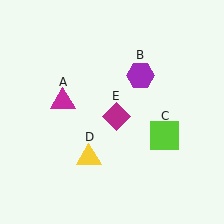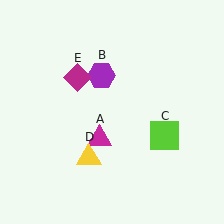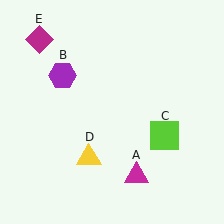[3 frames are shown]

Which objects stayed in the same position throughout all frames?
Lime square (object C) and yellow triangle (object D) remained stationary.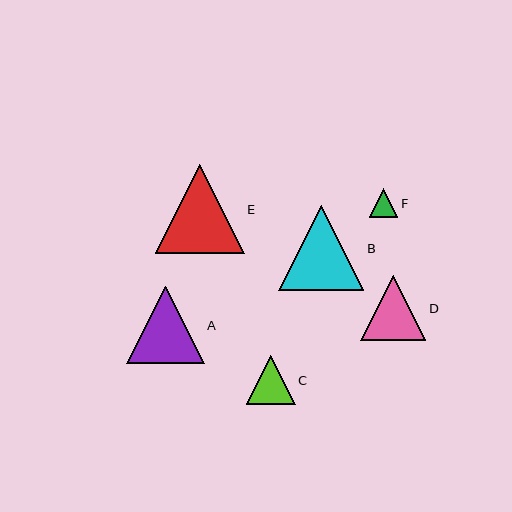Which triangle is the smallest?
Triangle F is the smallest with a size of approximately 28 pixels.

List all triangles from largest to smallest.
From largest to smallest: E, B, A, D, C, F.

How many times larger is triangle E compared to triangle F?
Triangle E is approximately 3.1 times the size of triangle F.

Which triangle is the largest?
Triangle E is the largest with a size of approximately 89 pixels.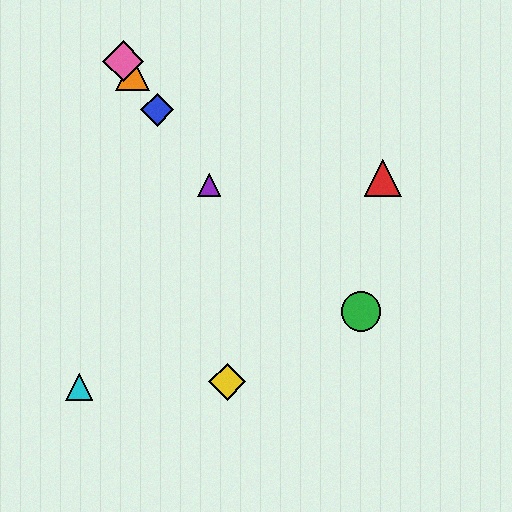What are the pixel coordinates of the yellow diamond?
The yellow diamond is at (227, 382).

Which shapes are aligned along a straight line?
The blue diamond, the purple triangle, the orange triangle, the pink diamond are aligned along a straight line.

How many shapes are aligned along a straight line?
4 shapes (the blue diamond, the purple triangle, the orange triangle, the pink diamond) are aligned along a straight line.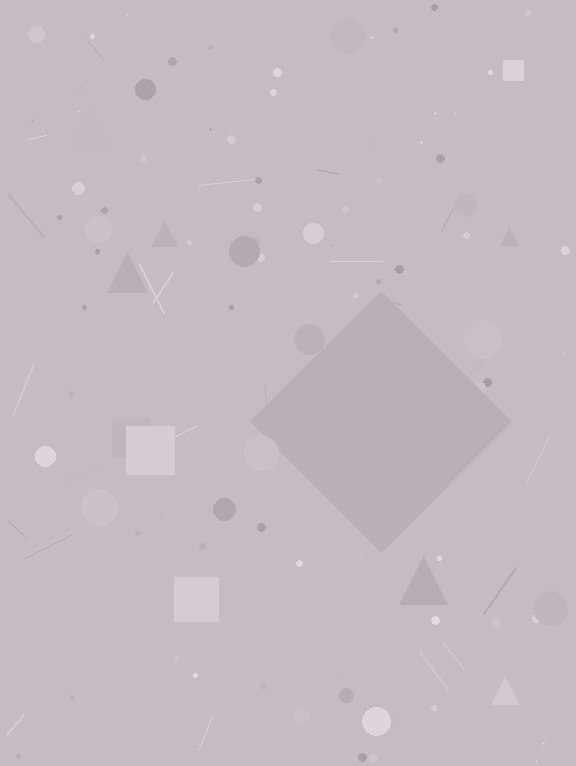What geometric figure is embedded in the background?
A diamond is embedded in the background.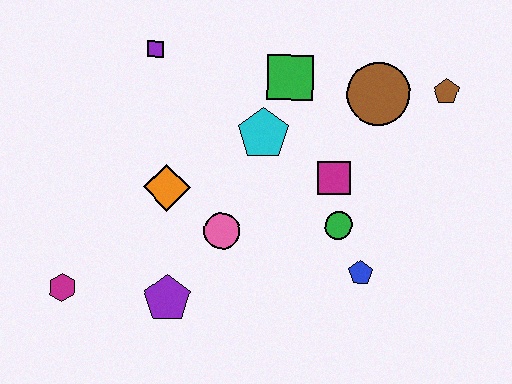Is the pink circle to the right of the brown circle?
No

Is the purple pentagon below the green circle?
Yes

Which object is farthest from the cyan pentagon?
The magenta hexagon is farthest from the cyan pentagon.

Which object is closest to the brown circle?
The brown pentagon is closest to the brown circle.